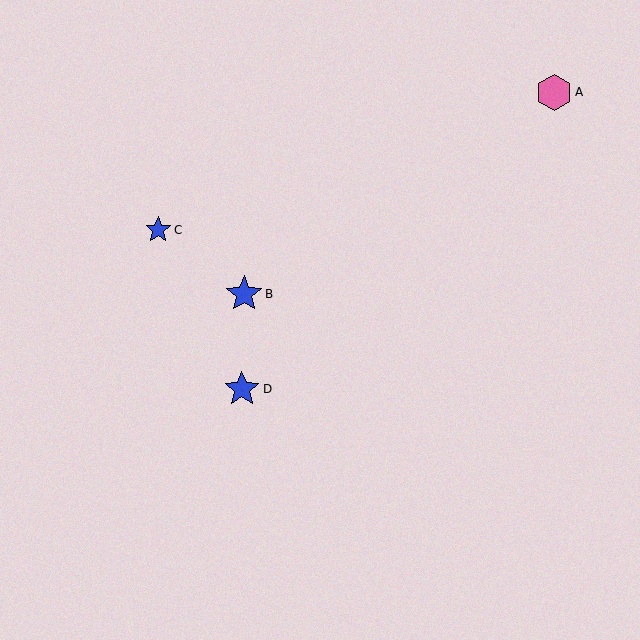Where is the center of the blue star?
The center of the blue star is at (244, 294).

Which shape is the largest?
The blue star (labeled B) is the largest.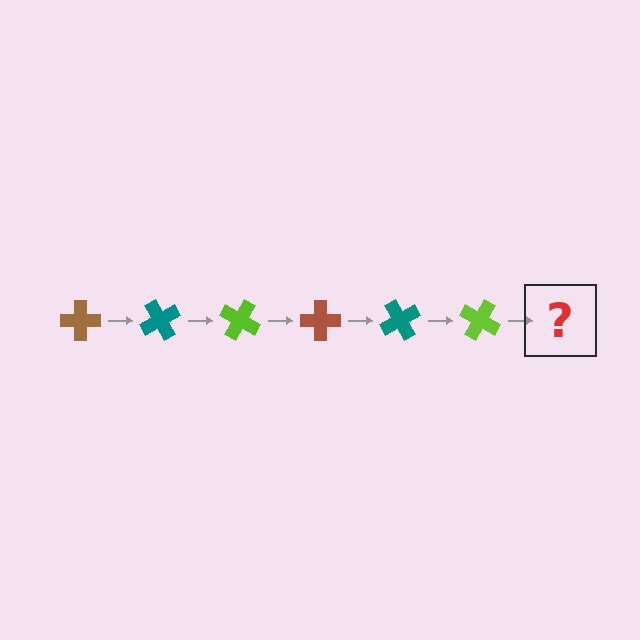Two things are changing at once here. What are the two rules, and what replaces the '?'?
The two rules are that it rotates 60 degrees each step and the color cycles through brown, teal, and lime. The '?' should be a brown cross, rotated 360 degrees from the start.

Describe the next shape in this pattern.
It should be a brown cross, rotated 360 degrees from the start.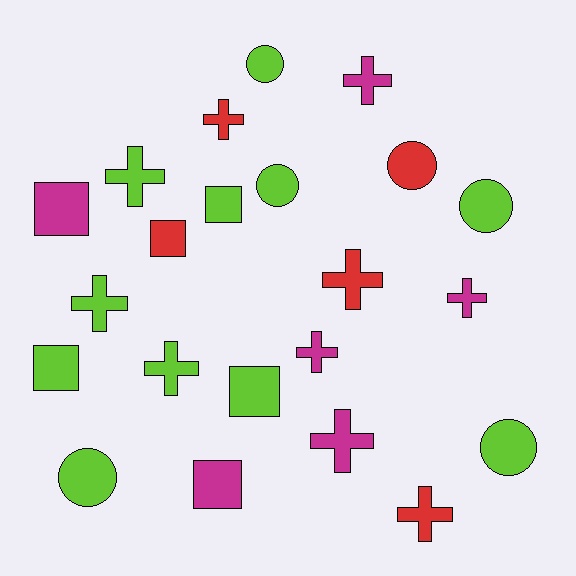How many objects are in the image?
There are 22 objects.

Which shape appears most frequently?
Cross, with 10 objects.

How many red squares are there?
There is 1 red square.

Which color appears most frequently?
Lime, with 11 objects.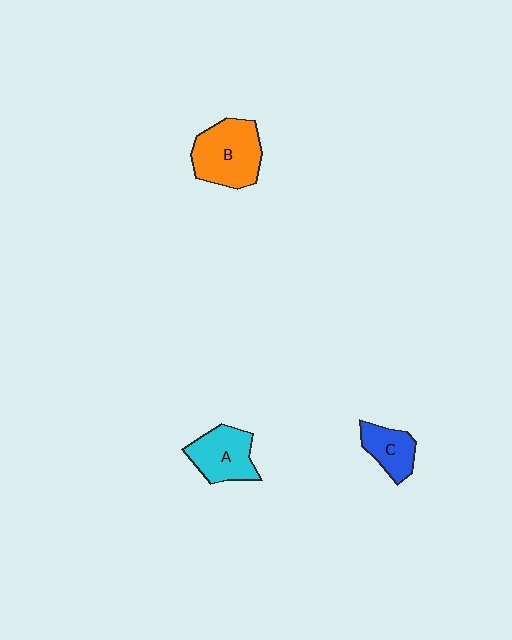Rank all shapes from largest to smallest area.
From largest to smallest: B (orange), A (cyan), C (blue).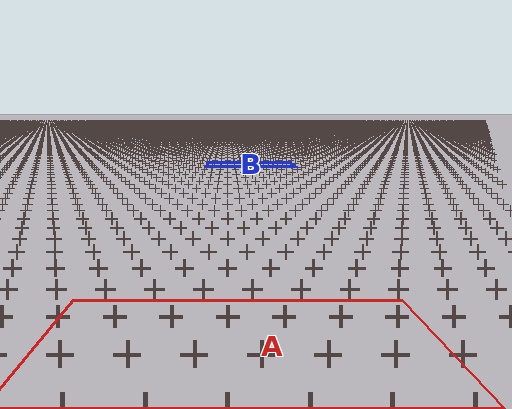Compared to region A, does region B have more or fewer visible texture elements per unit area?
Region B has more texture elements per unit area — they are packed more densely because it is farther away.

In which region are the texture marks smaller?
The texture marks are smaller in region B, because it is farther away.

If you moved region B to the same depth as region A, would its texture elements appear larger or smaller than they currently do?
They would appear larger. At a closer depth, the same texture elements are projected at a bigger on-screen size.